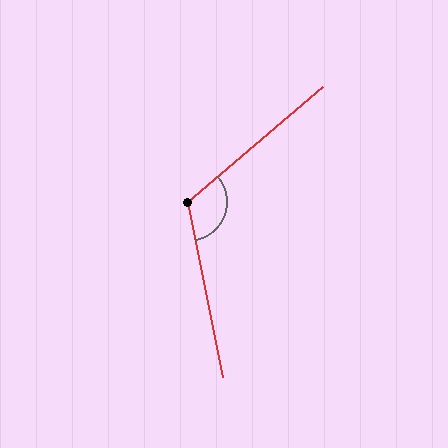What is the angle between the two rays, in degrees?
Approximately 119 degrees.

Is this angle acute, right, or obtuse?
It is obtuse.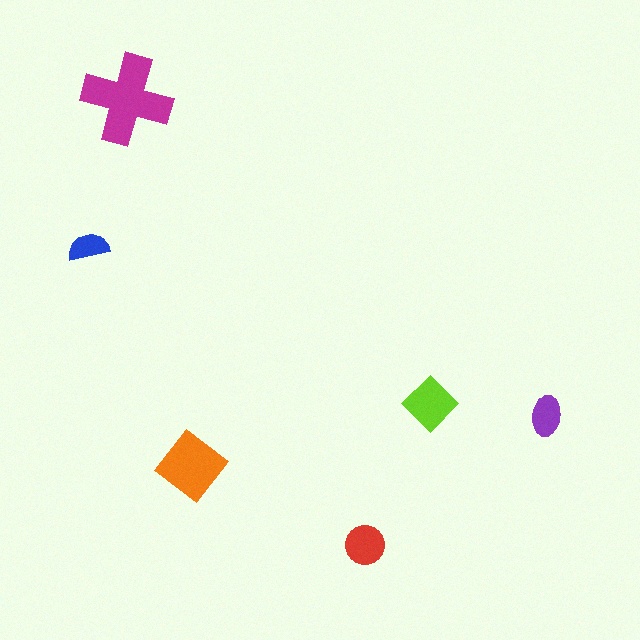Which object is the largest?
The magenta cross.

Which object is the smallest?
The blue semicircle.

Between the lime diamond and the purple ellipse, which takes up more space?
The lime diamond.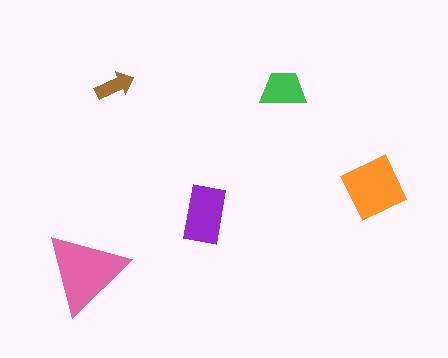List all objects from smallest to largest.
The brown arrow, the green trapezoid, the purple rectangle, the orange diamond, the pink triangle.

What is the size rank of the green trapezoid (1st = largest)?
4th.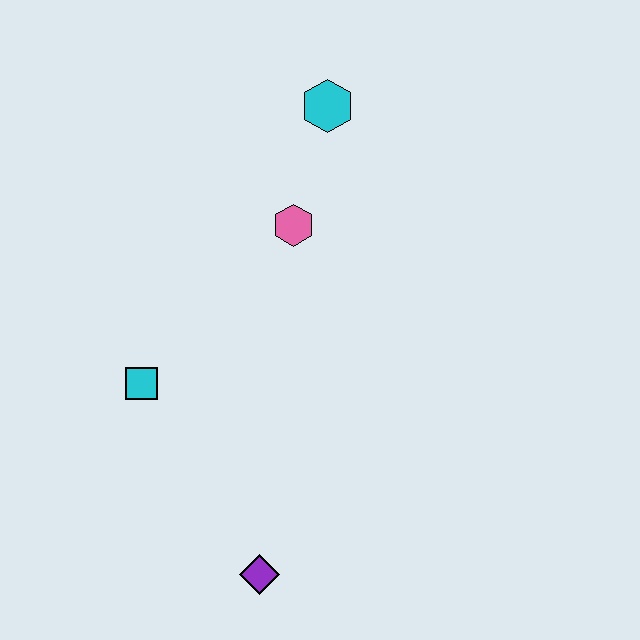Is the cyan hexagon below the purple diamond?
No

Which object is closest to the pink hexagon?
The cyan hexagon is closest to the pink hexagon.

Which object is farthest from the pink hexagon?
The purple diamond is farthest from the pink hexagon.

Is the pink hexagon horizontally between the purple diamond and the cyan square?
No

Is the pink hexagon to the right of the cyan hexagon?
No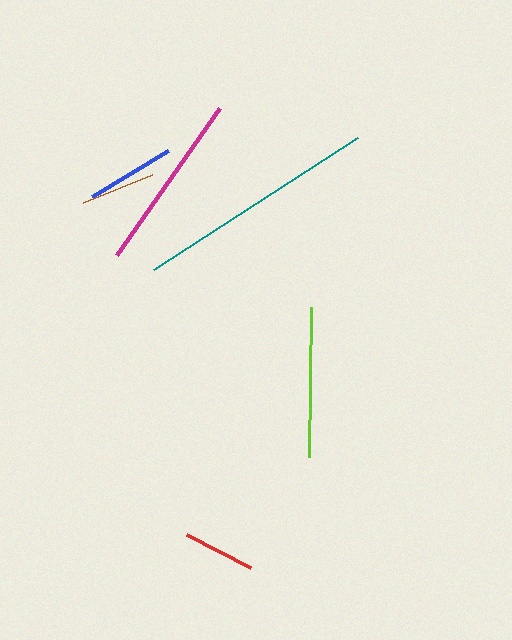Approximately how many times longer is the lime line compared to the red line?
The lime line is approximately 2.1 times the length of the red line.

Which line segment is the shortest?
The red line is the shortest at approximately 72 pixels.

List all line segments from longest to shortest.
From longest to shortest: teal, magenta, lime, blue, brown, red.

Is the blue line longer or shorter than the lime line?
The lime line is longer than the blue line.